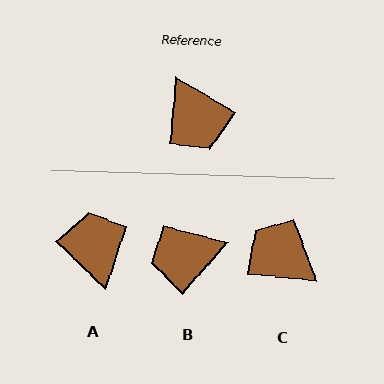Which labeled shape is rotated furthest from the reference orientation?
A, about 167 degrees away.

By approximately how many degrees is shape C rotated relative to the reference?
Approximately 156 degrees clockwise.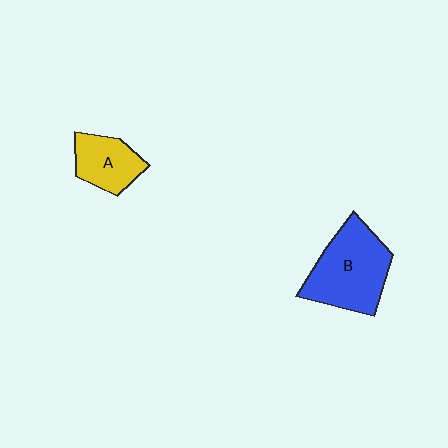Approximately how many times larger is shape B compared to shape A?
Approximately 1.8 times.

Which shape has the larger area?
Shape B (blue).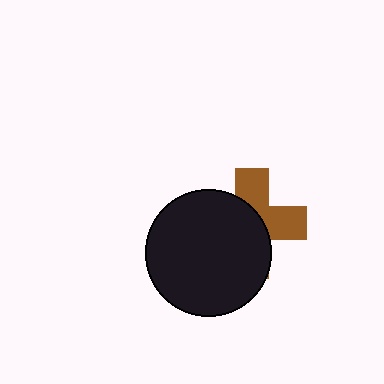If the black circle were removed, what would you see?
You would see the complete brown cross.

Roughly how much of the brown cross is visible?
A small part of it is visible (roughly 42%).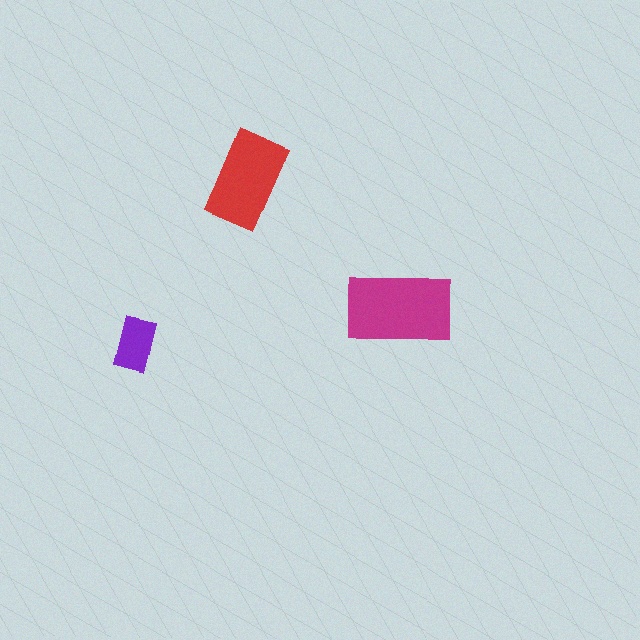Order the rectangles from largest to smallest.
the magenta one, the red one, the purple one.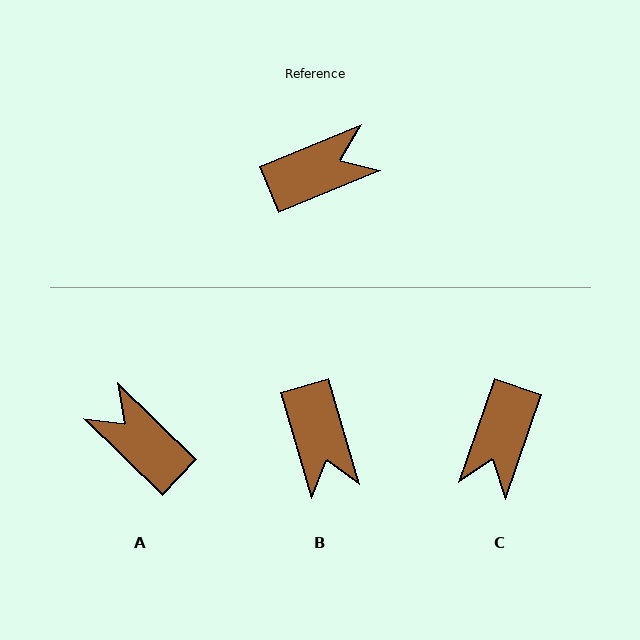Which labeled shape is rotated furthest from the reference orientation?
C, about 131 degrees away.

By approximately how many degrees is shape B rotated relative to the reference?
Approximately 96 degrees clockwise.